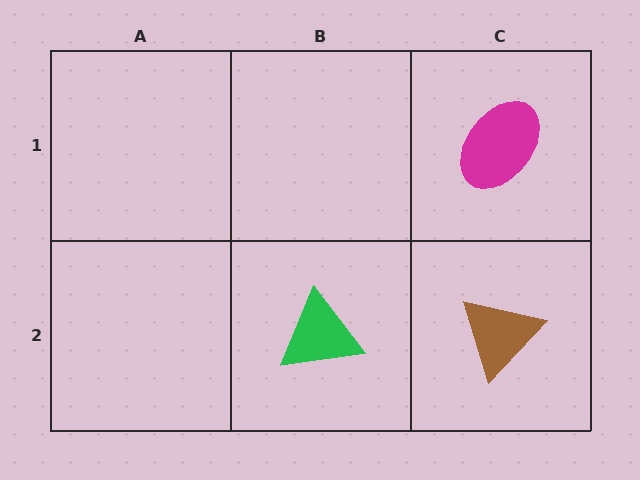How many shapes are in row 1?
1 shape.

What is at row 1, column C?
A magenta ellipse.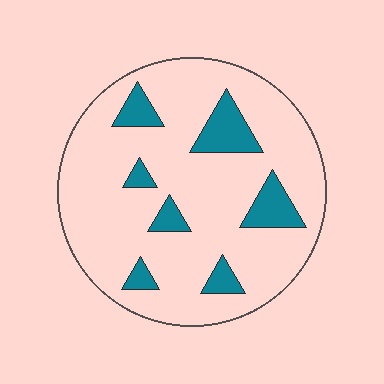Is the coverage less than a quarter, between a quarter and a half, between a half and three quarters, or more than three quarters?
Less than a quarter.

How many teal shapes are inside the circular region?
7.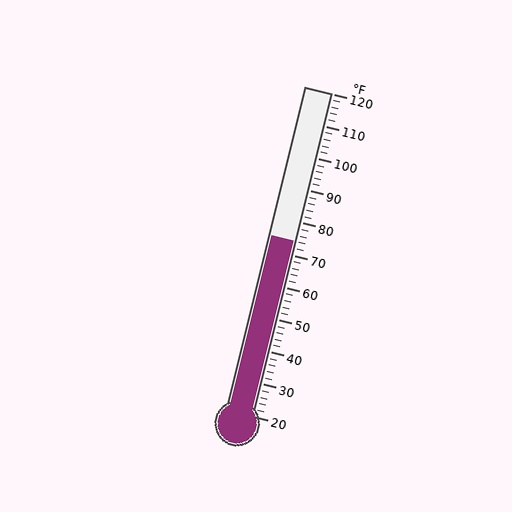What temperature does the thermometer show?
The thermometer shows approximately 74°F.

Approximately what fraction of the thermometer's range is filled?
The thermometer is filled to approximately 55% of its range.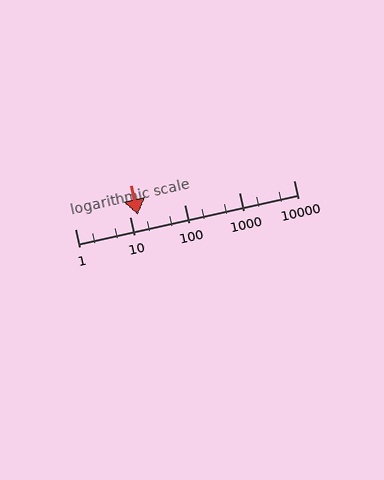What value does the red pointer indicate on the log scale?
The pointer indicates approximately 14.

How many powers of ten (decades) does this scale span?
The scale spans 4 decades, from 1 to 10000.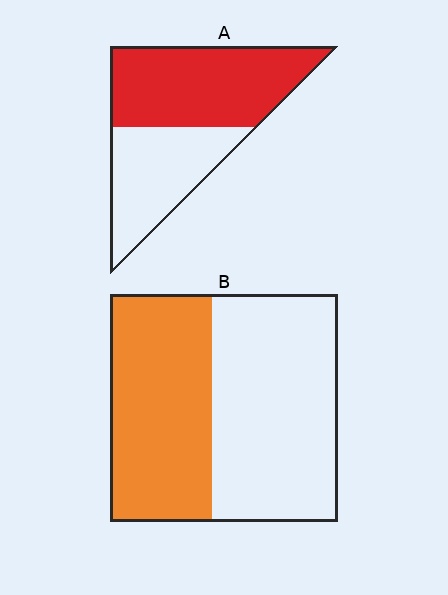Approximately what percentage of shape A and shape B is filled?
A is approximately 60% and B is approximately 45%.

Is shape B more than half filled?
No.